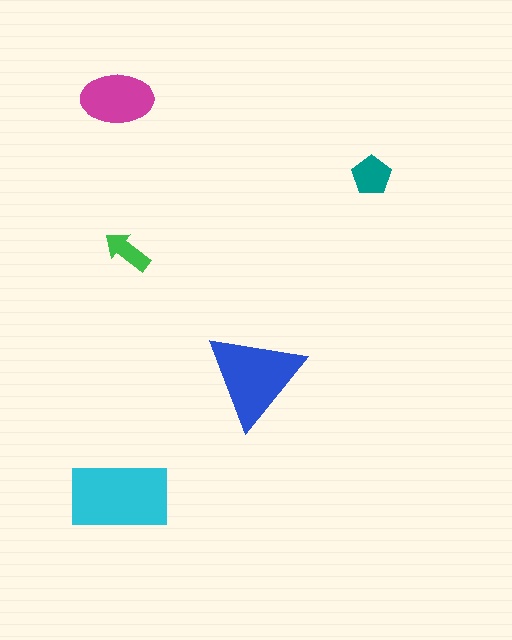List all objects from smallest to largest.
The green arrow, the teal pentagon, the magenta ellipse, the blue triangle, the cyan rectangle.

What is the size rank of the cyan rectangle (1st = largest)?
1st.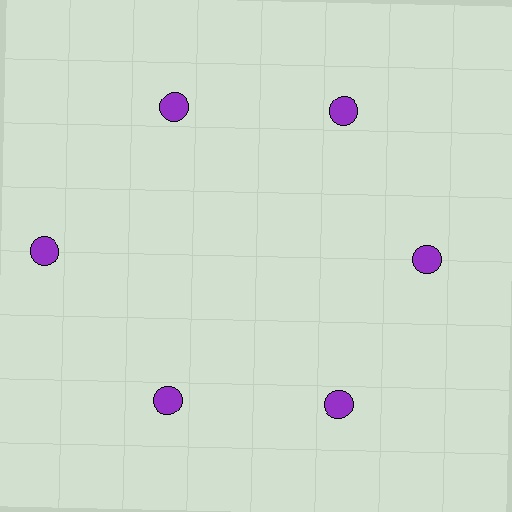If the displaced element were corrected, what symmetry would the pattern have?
It would have 6-fold rotational symmetry — the pattern would map onto itself every 60 degrees.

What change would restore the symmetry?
The symmetry would be restored by moving it inward, back onto the ring so that all 6 circles sit at equal angles and equal distance from the center.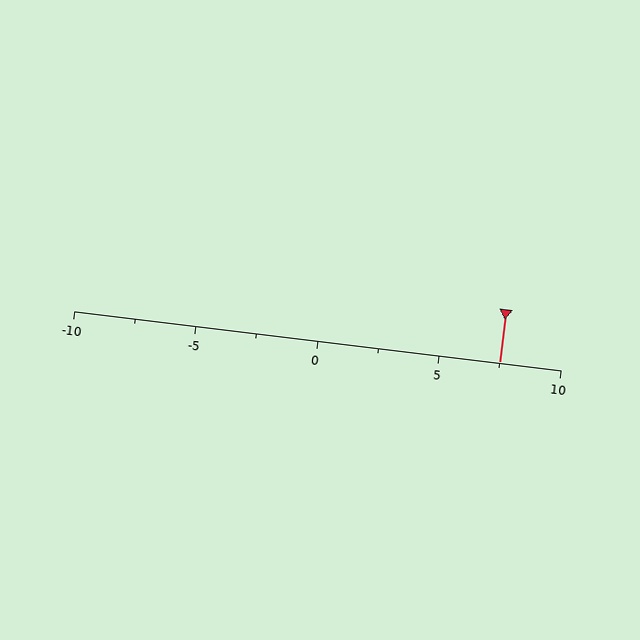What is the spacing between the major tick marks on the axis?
The major ticks are spaced 5 apart.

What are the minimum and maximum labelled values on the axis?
The axis runs from -10 to 10.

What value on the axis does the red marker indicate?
The marker indicates approximately 7.5.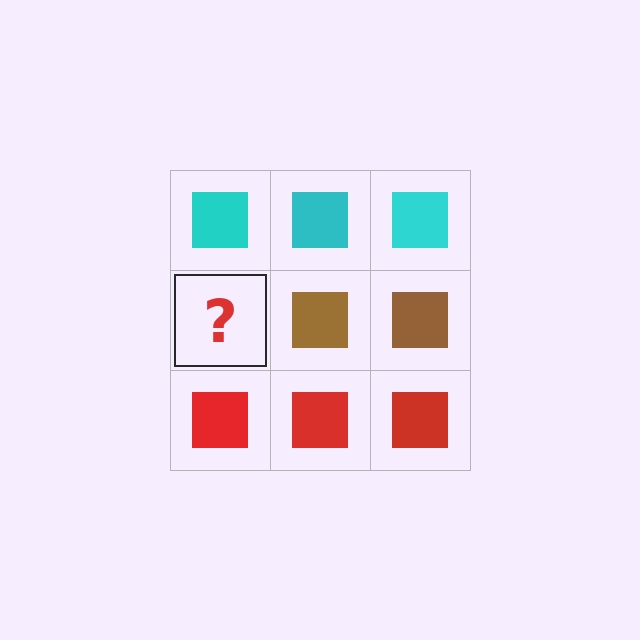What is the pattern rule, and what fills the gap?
The rule is that each row has a consistent color. The gap should be filled with a brown square.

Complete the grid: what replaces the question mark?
The question mark should be replaced with a brown square.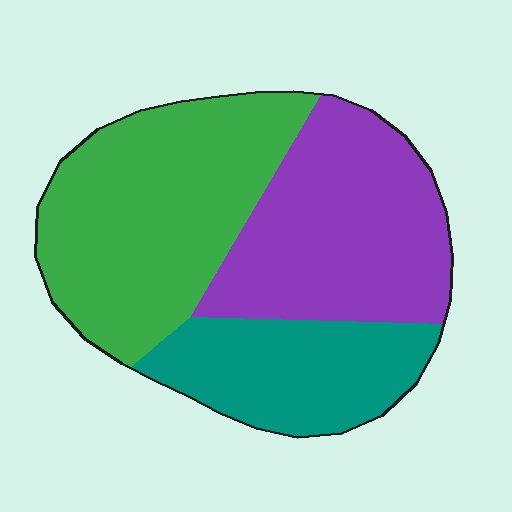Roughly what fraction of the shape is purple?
Purple covers about 35% of the shape.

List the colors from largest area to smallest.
From largest to smallest: green, purple, teal.